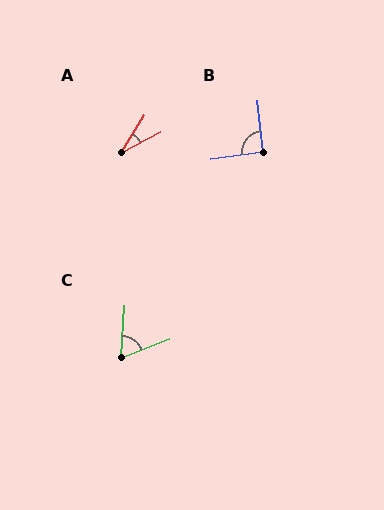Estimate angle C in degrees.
Approximately 64 degrees.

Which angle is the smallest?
A, at approximately 30 degrees.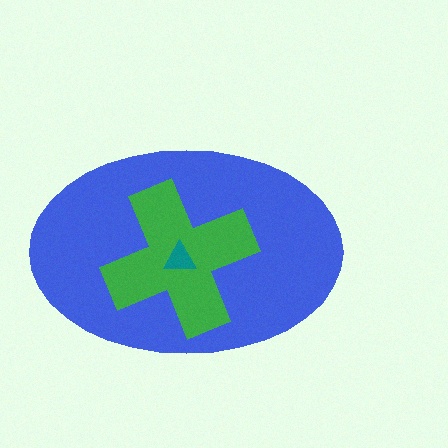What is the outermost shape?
The blue ellipse.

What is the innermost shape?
The teal triangle.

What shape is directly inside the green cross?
The teal triangle.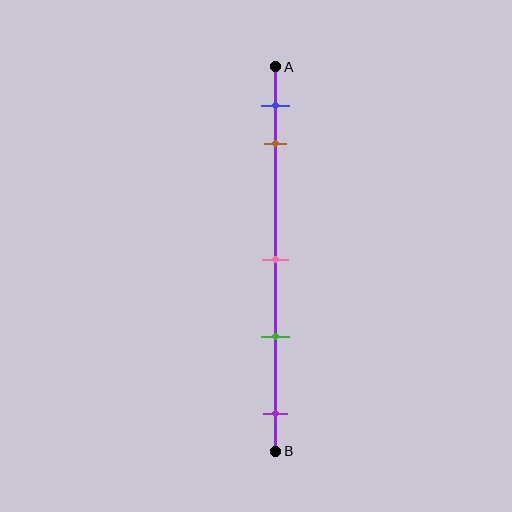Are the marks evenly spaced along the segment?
No, the marks are not evenly spaced.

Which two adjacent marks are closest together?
The blue and brown marks are the closest adjacent pair.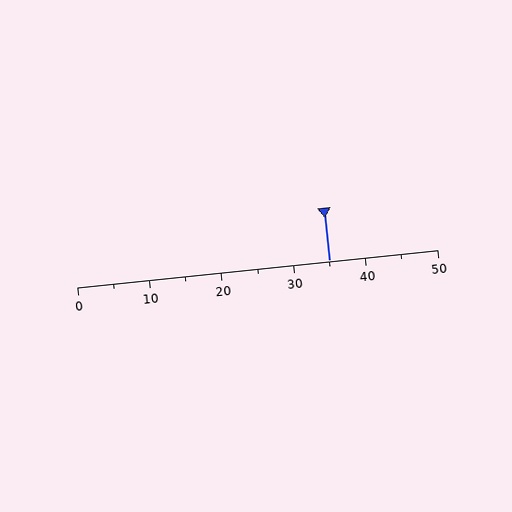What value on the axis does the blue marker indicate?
The marker indicates approximately 35.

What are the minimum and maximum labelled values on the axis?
The axis runs from 0 to 50.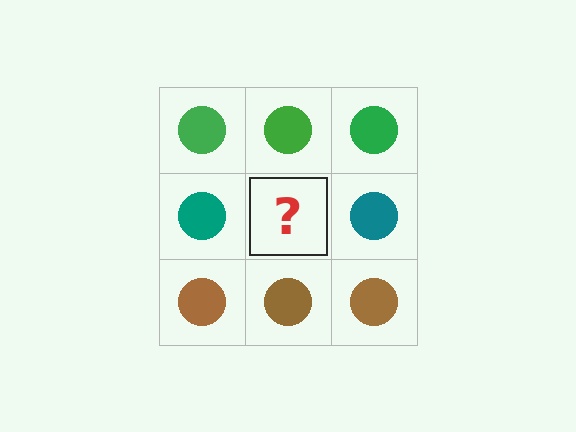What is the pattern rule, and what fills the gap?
The rule is that each row has a consistent color. The gap should be filled with a teal circle.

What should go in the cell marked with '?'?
The missing cell should contain a teal circle.